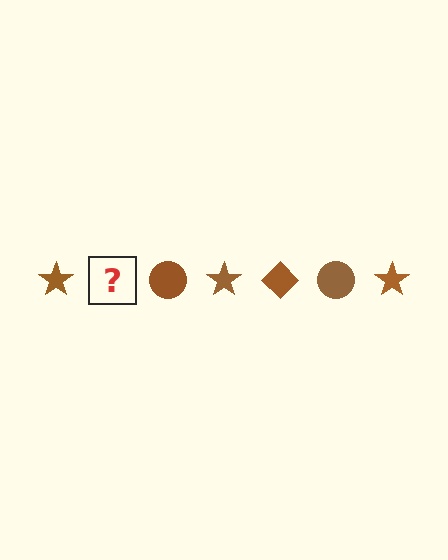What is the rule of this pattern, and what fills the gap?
The rule is that the pattern cycles through star, diamond, circle shapes in brown. The gap should be filled with a brown diamond.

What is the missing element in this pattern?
The missing element is a brown diamond.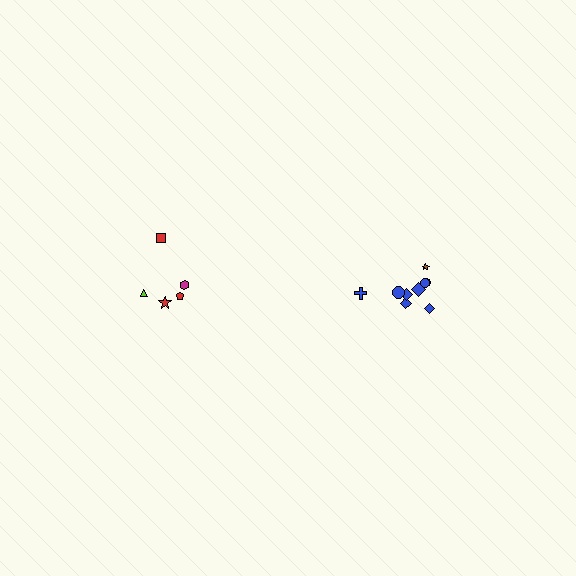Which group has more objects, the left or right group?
The right group.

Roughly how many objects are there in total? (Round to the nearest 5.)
Roughly 15 objects in total.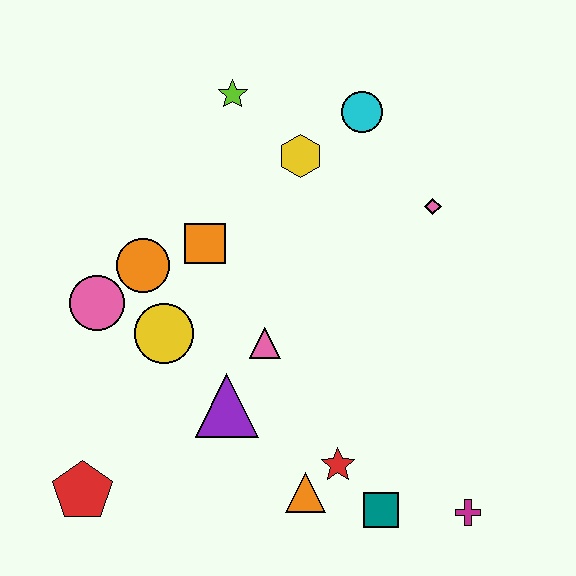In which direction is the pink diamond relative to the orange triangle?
The pink diamond is above the orange triangle.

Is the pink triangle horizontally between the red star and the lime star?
Yes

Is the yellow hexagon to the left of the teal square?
Yes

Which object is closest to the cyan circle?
The yellow hexagon is closest to the cyan circle.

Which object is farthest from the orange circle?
The magenta cross is farthest from the orange circle.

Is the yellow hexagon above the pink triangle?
Yes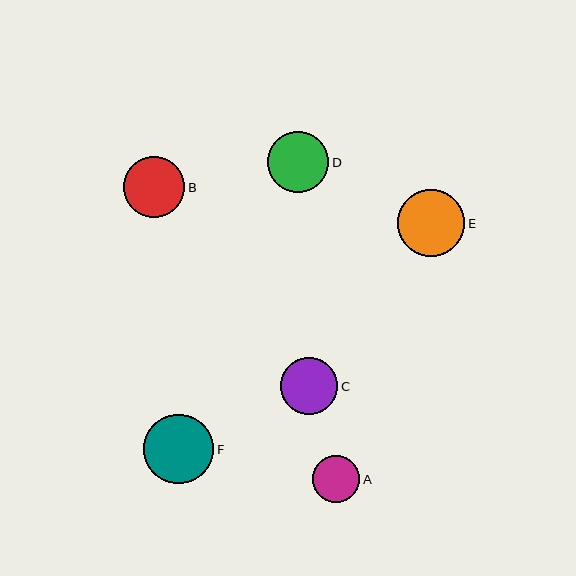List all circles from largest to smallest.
From largest to smallest: F, E, D, B, C, A.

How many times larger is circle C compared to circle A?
Circle C is approximately 1.2 times the size of circle A.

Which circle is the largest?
Circle F is the largest with a size of approximately 70 pixels.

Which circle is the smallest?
Circle A is the smallest with a size of approximately 47 pixels.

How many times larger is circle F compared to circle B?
Circle F is approximately 1.1 times the size of circle B.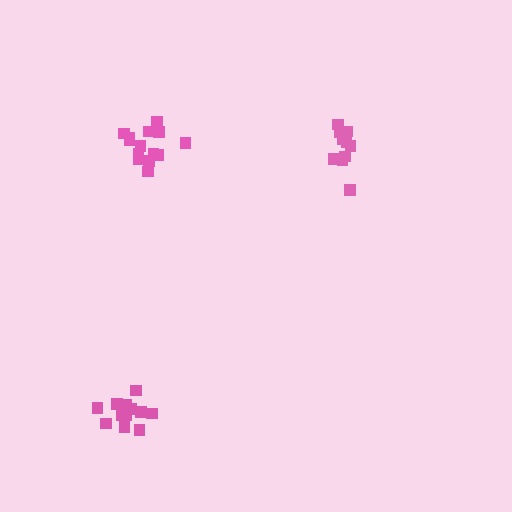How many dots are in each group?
Group 1: 11 dots, Group 2: 14 dots, Group 3: 12 dots (37 total).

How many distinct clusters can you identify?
There are 3 distinct clusters.